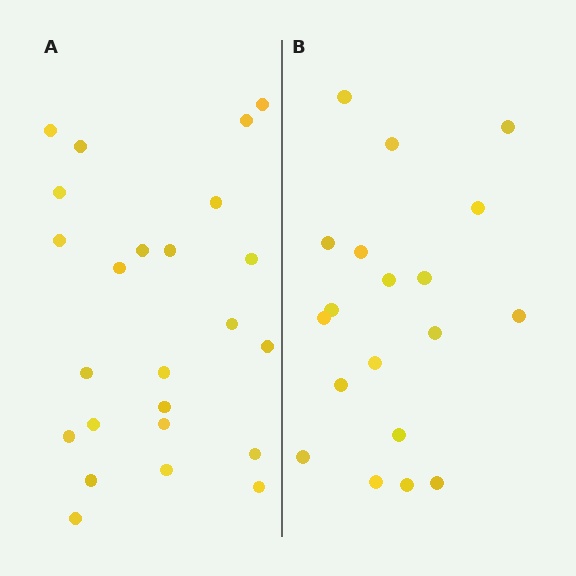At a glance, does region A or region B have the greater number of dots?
Region A (the left region) has more dots.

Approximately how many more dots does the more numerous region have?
Region A has about 5 more dots than region B.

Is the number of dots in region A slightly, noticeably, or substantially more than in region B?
Region A has noticeably more, but not dramatically so. The ratio is roughly 1.3 to 1.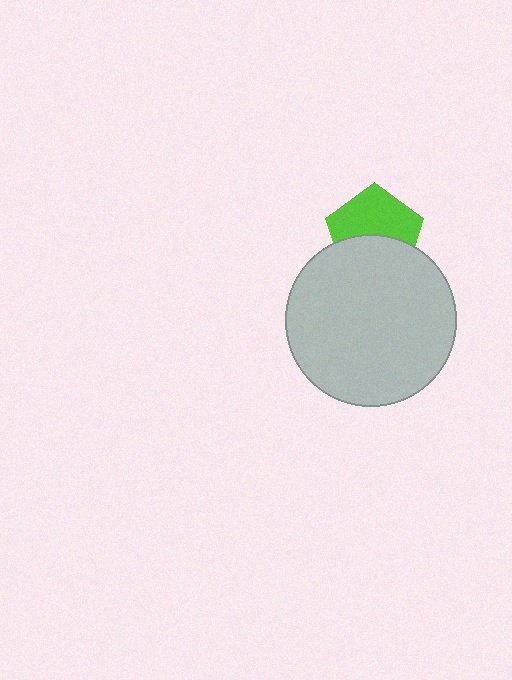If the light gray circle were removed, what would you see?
You would see the complete lime pentagon.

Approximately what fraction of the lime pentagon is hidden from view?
Roughly 45% of the lime pentagon is hidden behind the light gray circle.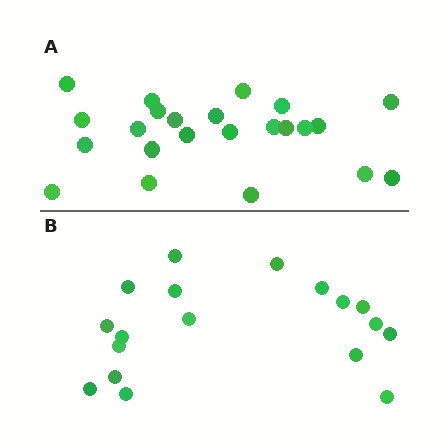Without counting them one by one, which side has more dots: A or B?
Region A (the top region) has more dots.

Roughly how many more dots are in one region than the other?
Region A has about 5 more dots than region B.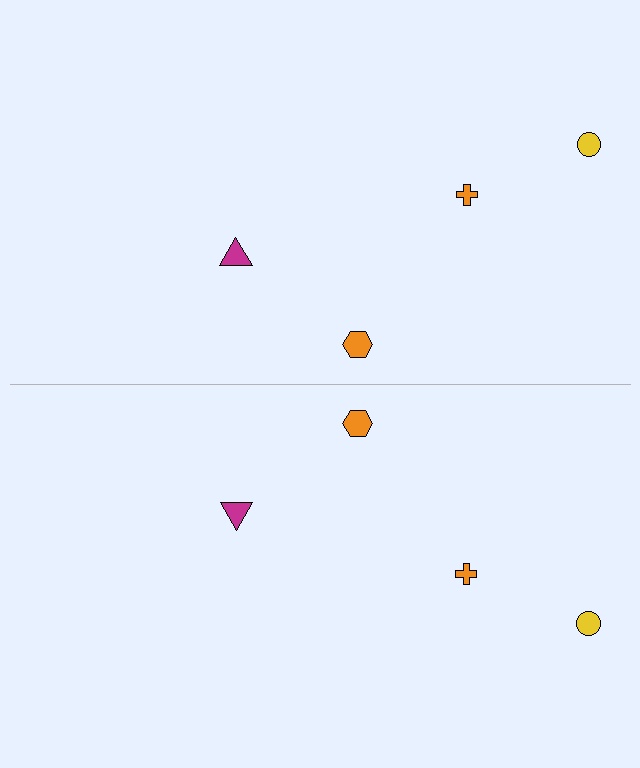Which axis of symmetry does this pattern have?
The pattern has a horizontal axis of symmetry running through the center of the image.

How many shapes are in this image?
There are 8 shapes in this image.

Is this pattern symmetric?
Yes, this pattern has bilateral (reflection) symmetry.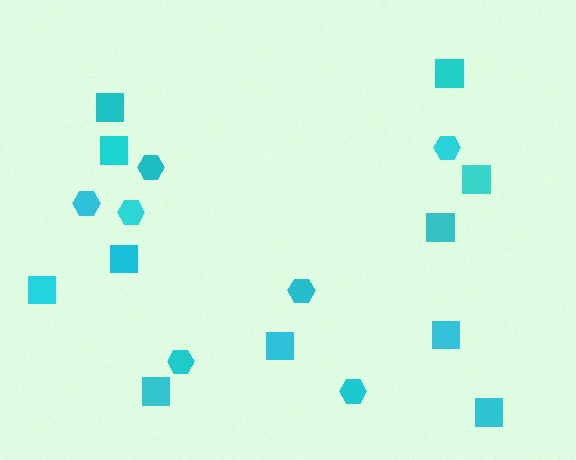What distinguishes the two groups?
There are 2 groups: one group of squares (11) and one group of hexagons (7).